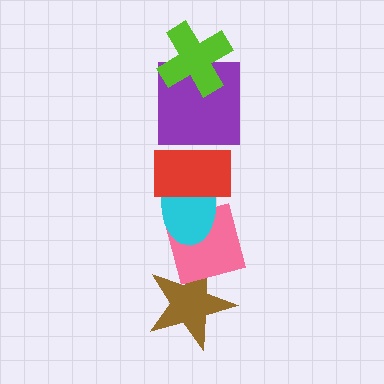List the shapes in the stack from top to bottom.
From top to bottom: the lime cross, the purple square, the red rectangle, the cyan ellipse, the pink square, the brown star.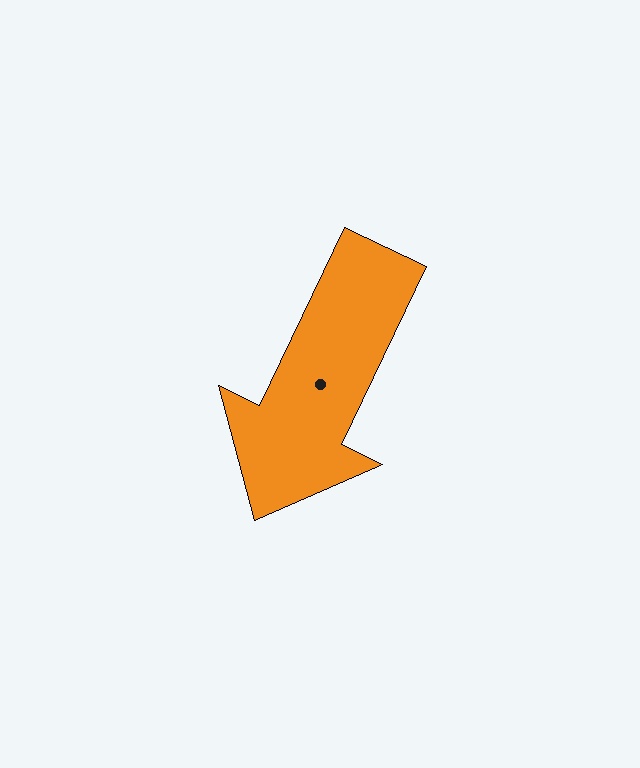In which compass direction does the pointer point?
Southwest.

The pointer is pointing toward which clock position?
Roughly 7 o'clock.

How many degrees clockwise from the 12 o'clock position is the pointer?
Approximately 206 degrees.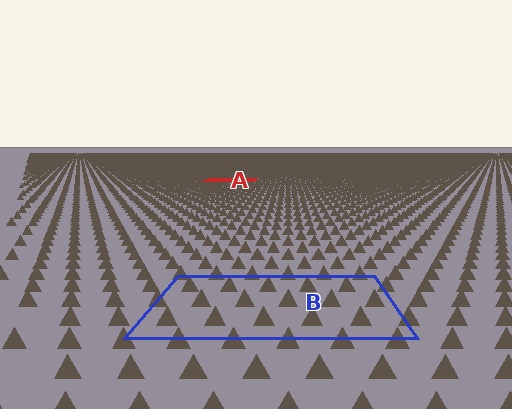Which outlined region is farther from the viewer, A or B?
Region A is farther from the viewer — the texture elements inside it appear smaller and more densely packed.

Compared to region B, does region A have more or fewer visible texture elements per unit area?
Region A has more texture elements per unit area — they are packed more densely because it is farther away.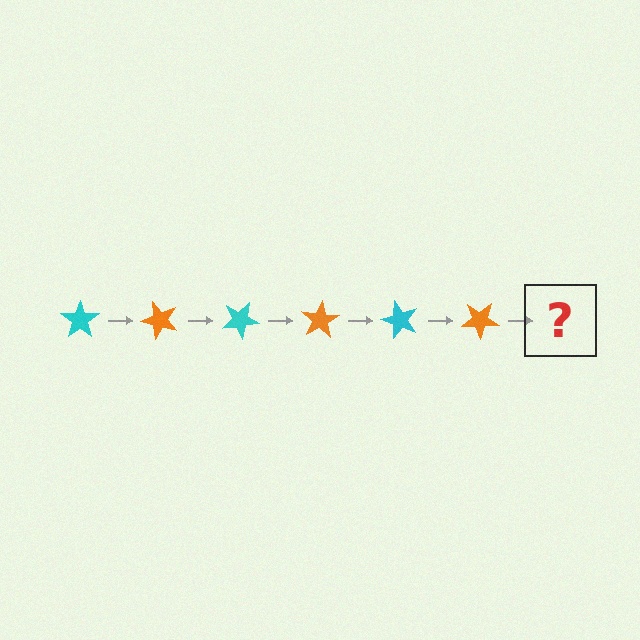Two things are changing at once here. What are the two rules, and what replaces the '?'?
The two rules are that it rotates 50 degrees each step and the color cycles through cyan and orange. The '?' should be a cyan star, rotated 300 degrees from the start.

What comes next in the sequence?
The next element should be a cyan star, rotated 300 degrees from the start.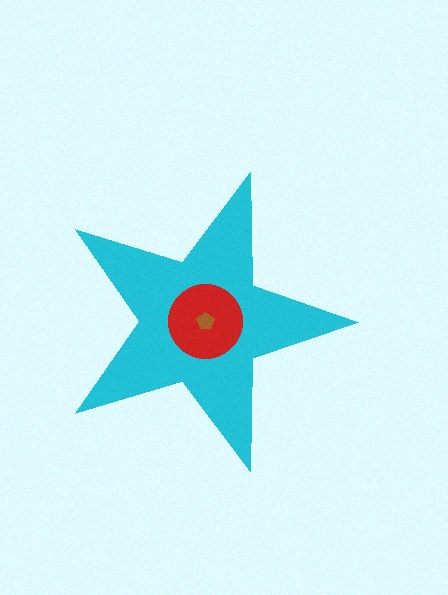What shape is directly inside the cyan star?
The red circle.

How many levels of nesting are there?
3.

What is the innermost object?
The brown pentagon.